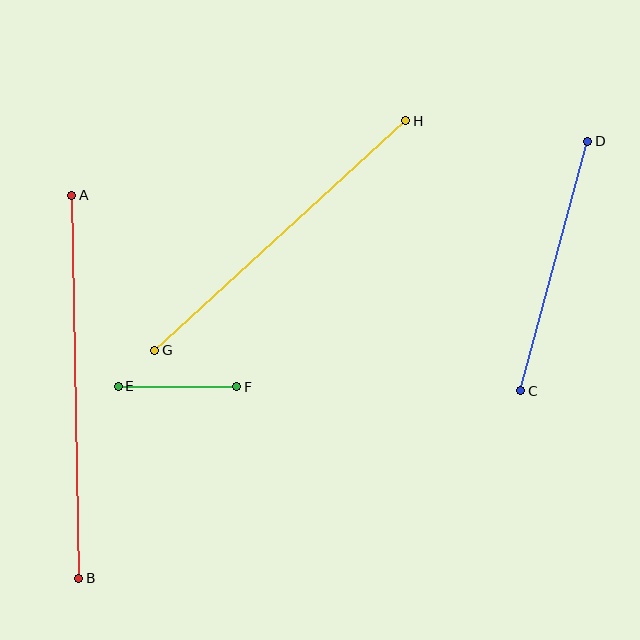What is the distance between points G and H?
The distance is approximately 340 pixels.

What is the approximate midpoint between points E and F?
The midpoint is at approximately (177, 386) pixels.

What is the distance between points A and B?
The distance is approximately 383 pixels.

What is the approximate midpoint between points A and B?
The midpoint is at approximately (75, 387) pixels.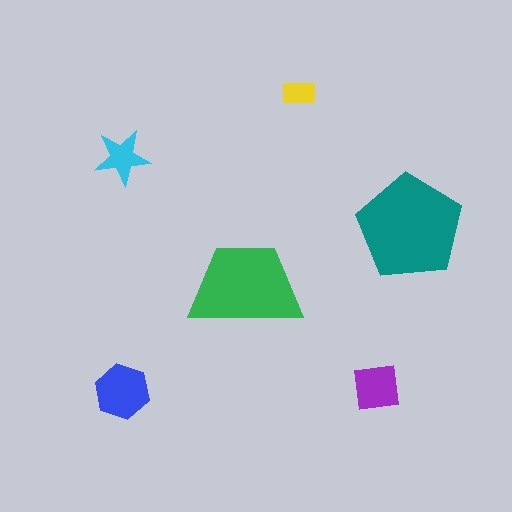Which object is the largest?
The teal pentagon.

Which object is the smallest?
The yellow rectangle.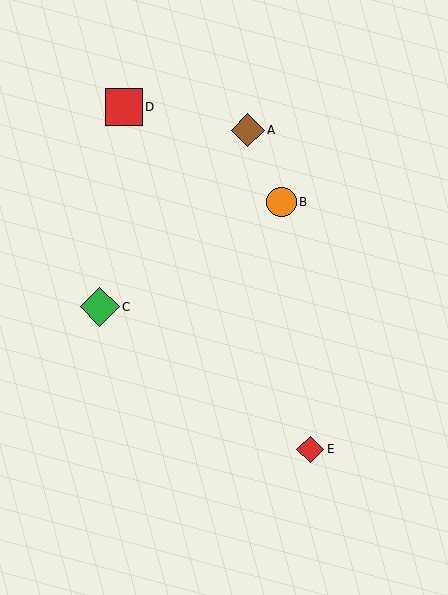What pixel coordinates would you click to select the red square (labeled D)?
Click at (124, 107) to select the red square D.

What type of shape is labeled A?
Shape A is a brown diamond.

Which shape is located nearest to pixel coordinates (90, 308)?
The green diamond (labeled C) at (100, 307) is nearest to that location.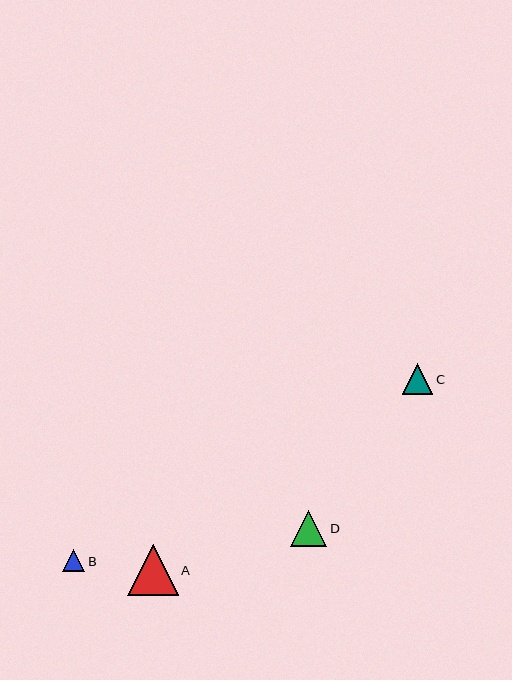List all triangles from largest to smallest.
From largest to smallest: A, D, C, B.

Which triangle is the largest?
Triangle A is the largest with a size of approximately 50 pixels.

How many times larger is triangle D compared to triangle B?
Triangle D is approximately 1.6 times the size of triangle B.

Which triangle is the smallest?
Triangle B is the smallest with a size of approximately 22 pixels.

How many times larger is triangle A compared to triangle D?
Triangle A is approximately 1.4 times the size of triangle D.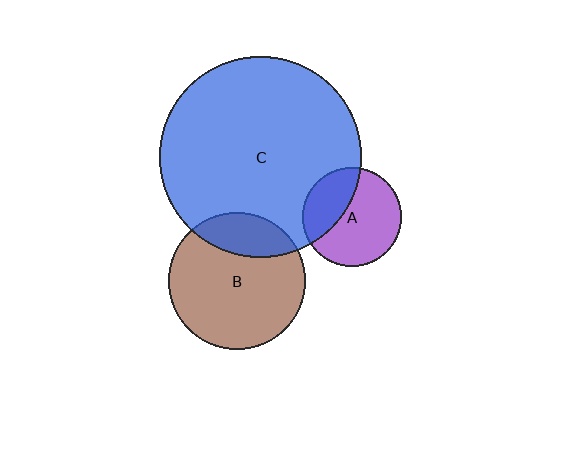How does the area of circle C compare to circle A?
Approximately 4.1 times.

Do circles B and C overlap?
Yes.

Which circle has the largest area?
Circle C (blue).